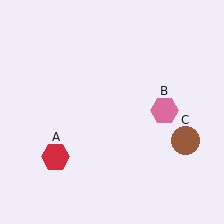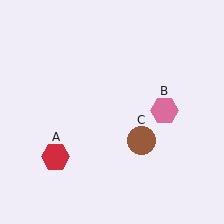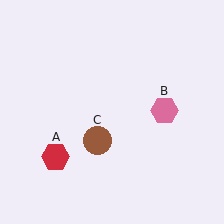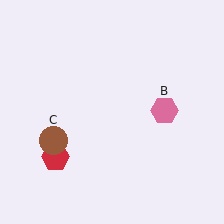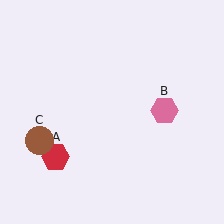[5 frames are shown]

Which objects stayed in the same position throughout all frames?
Red hexagon (object A) and pink hexagon (object B) remained stationary.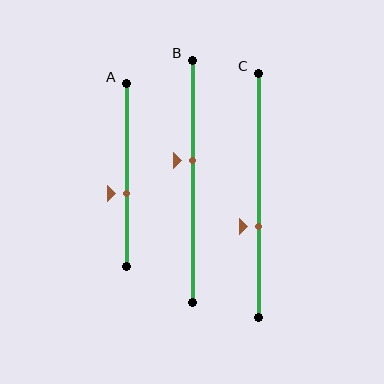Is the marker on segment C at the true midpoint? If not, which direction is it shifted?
No, the marker on segment C is shifted downward by about 13% of the segment length.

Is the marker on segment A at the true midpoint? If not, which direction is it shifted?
No, the marker on segment A is shifted downward by about 10% of the segment length.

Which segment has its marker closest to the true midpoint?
Segment B has its marker closest to the true midpoint.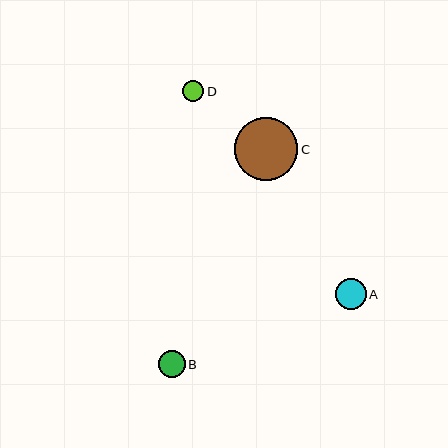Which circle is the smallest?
Circle D is the smallest with a size of approximately 21 pixels.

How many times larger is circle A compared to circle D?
Circle A is approximately 1.5 times the size of circle D.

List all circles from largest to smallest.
From largest to smallest: C, A, B, D.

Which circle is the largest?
Circle C is the largest with a size of approximately 63 pixels.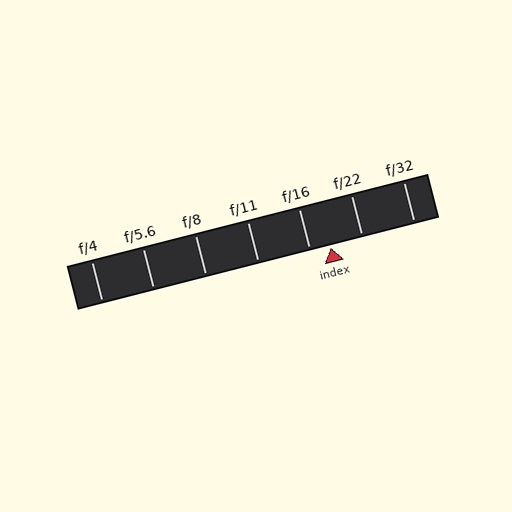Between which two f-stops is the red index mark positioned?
The index mark is between f/16 and f/22.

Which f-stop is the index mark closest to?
The index mark is closest to f/16.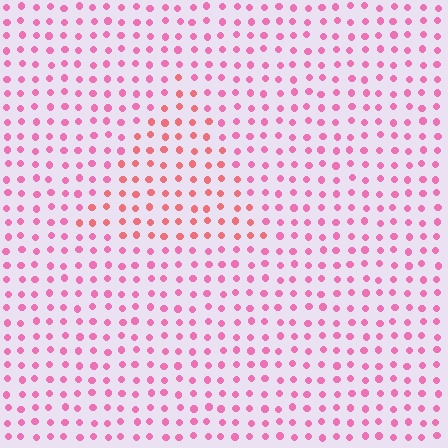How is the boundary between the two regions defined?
The boundary is defined purely by a slight shift in hue (about 27 degrees). Spacing, size, and orientation are identical on both sides.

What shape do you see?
I see a triangle.